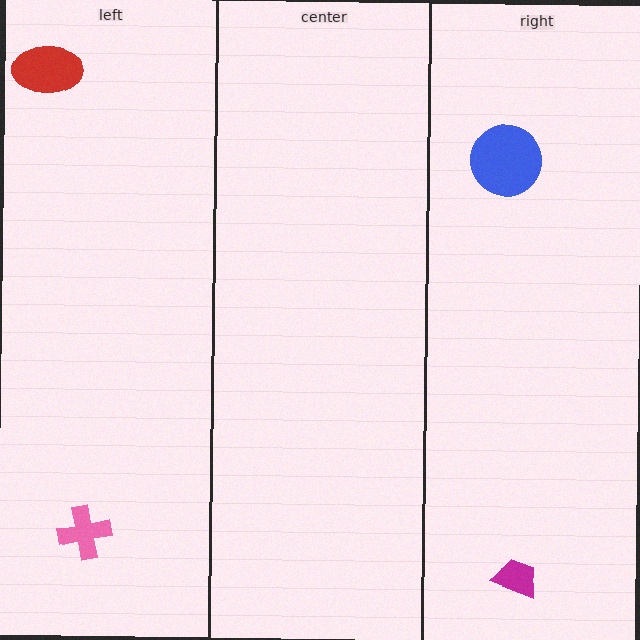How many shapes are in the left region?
2.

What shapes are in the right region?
The magenta trapezoid, the blue circle.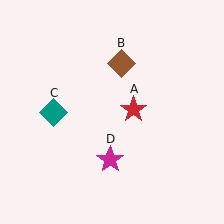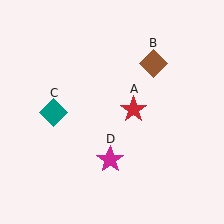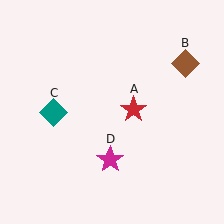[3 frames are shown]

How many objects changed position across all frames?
1 object changed position: brown diamond (object B).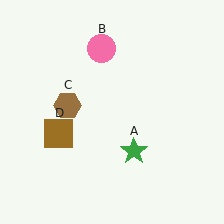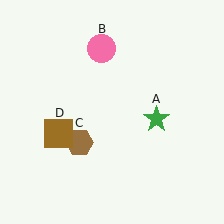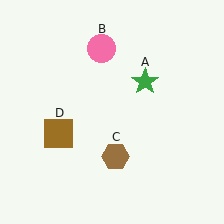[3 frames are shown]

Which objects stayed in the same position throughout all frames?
Pink circle (object B) and brown square (object D) remained stationary.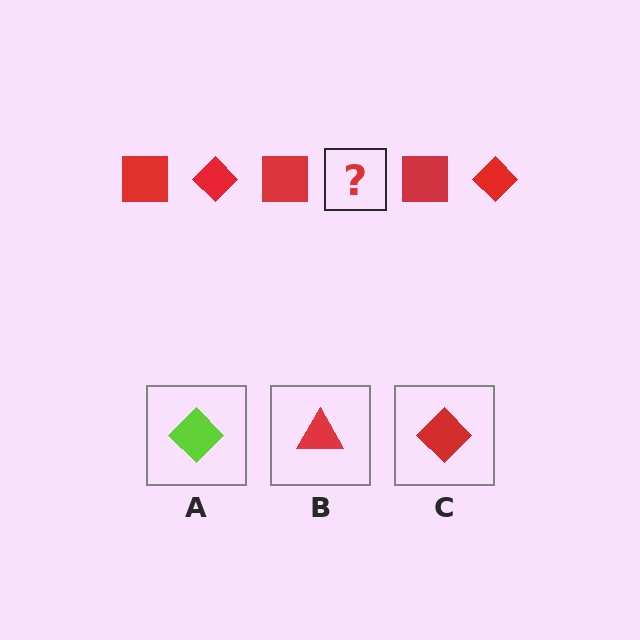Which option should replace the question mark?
Option C.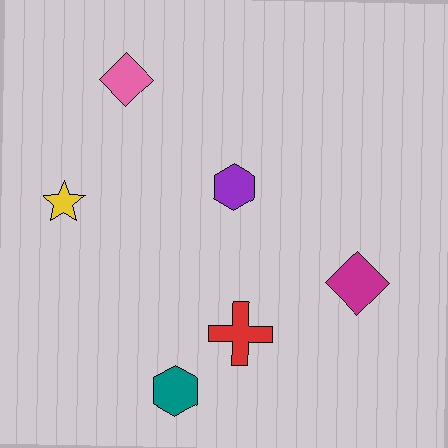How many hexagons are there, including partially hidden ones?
There are 2 hexagons.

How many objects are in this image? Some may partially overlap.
There are 6 objects.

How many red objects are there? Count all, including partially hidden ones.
There is 1 red object.